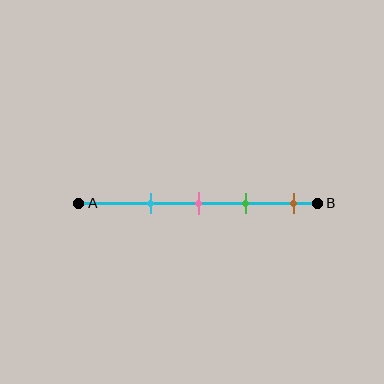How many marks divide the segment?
There are 4 marks dividing the segment.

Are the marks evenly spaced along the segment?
Yes, the marks are approximately evenly spaced.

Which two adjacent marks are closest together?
The pink and green marks are the closest adjacent pair.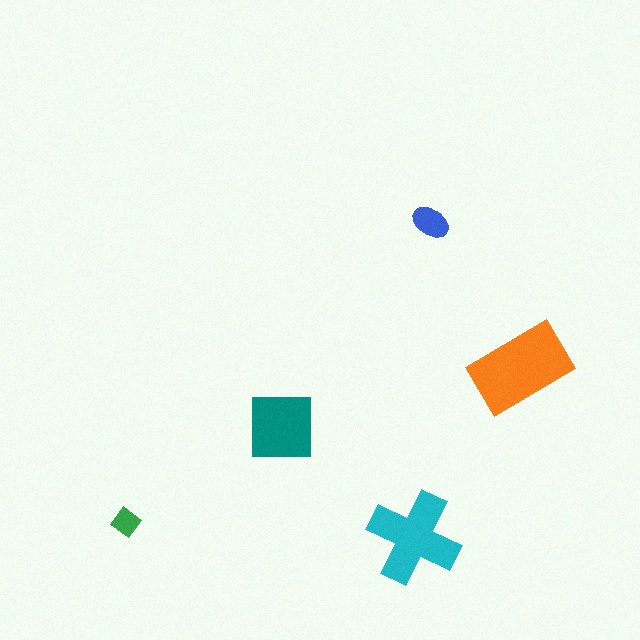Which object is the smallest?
The green diamond.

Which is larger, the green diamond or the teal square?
The teal square.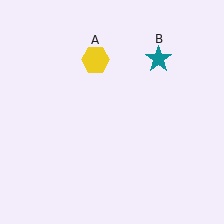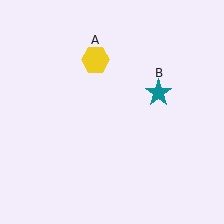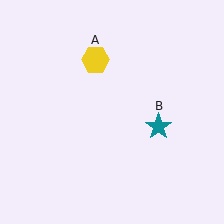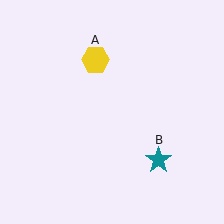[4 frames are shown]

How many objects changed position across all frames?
1 object changed position: teal star (object B).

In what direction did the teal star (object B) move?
The teal star (object B) moved down.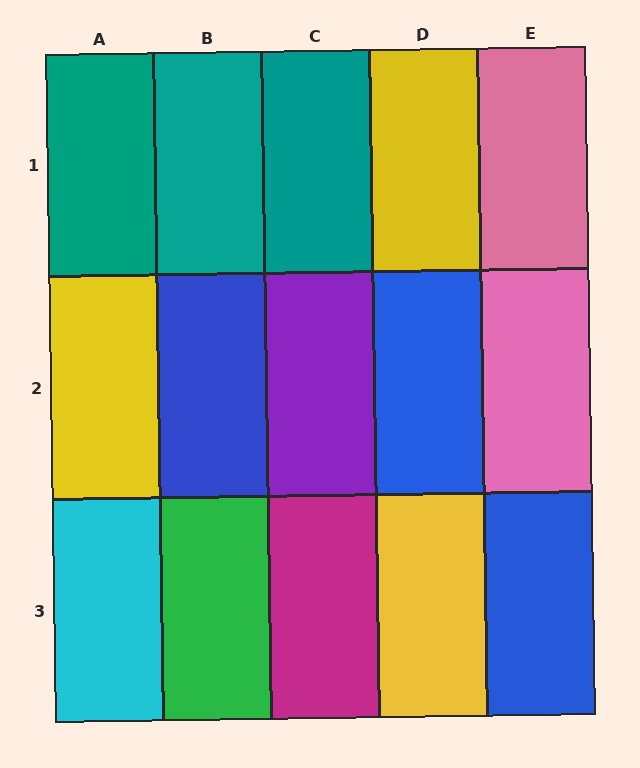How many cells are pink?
2 cells are pink.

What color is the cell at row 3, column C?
Magenta.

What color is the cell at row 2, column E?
Pink.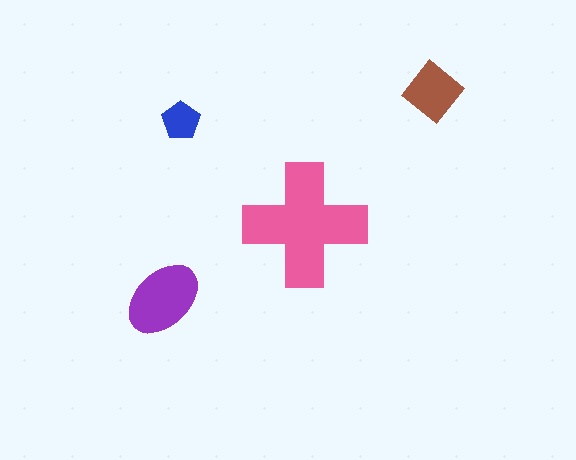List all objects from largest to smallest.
The pink cross, the purple ellipse, the brown diamond, the blue pentagon.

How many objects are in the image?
There are 4 objects in the image.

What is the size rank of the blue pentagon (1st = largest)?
4th.